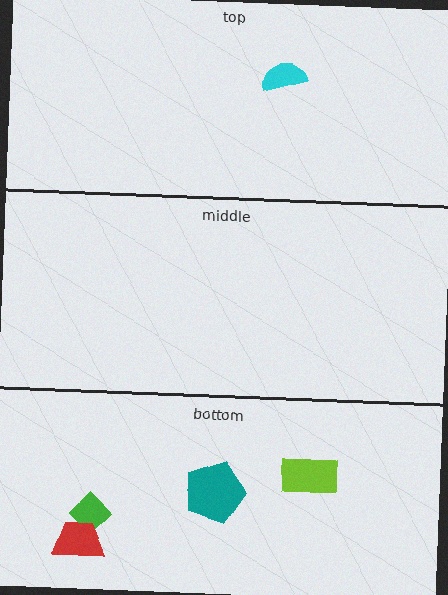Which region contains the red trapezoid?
The bottom region.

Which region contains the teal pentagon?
The bottom region.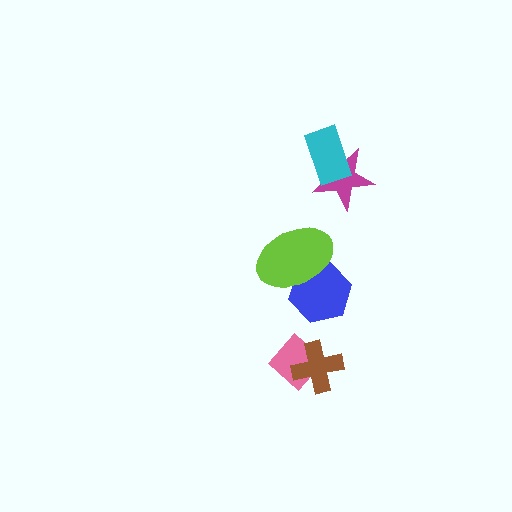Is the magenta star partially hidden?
Yes, it is partially covered by another shape.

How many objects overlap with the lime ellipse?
1 object overlaps with the lime ellipse.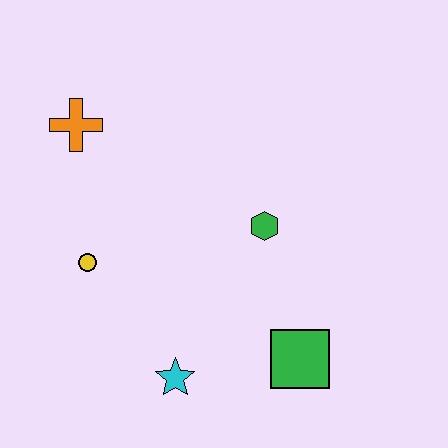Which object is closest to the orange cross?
The yellow circle is closest to the orange cross.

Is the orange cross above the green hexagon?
Yes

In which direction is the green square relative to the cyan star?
The green square is to the right of the cyan star.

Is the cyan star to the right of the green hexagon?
No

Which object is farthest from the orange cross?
The green square is farthest from the orange cross.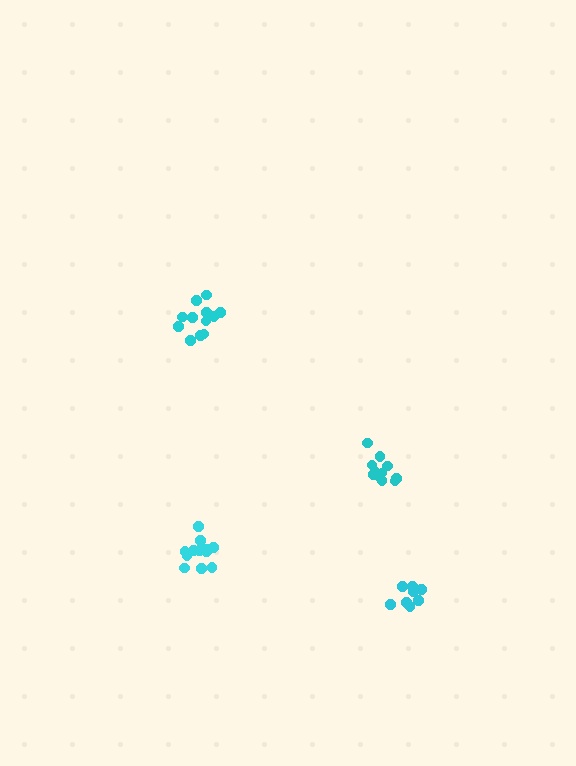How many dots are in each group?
Group 1: 13 dots, Group 2: 8 dots, Group 3: 12 dots, Group 4: 11 dots (44 total).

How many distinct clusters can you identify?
There are 4 distinct clusters.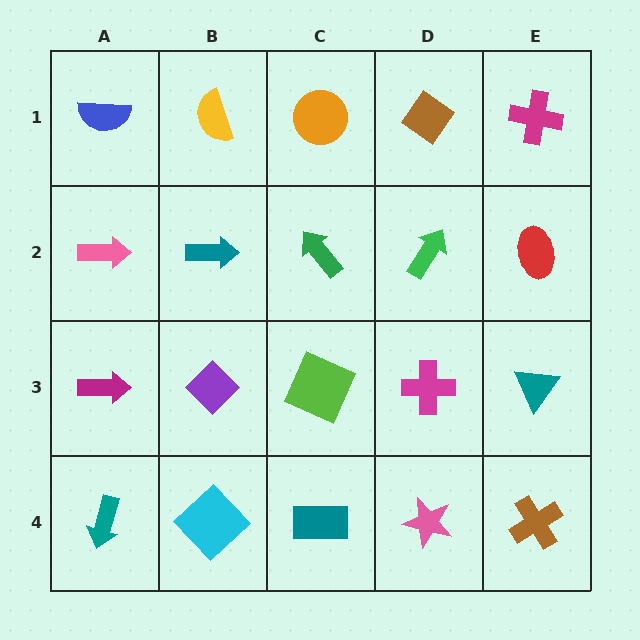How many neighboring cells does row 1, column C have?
3.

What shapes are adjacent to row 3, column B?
A teal arrow (row 2, column B), a cyan diamond (row 4, column B), a magenta arrow (row 3, column A), a lime square (row 3, column C).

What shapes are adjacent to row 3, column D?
A green arrow (row 2, column D), a pink star (row 4, column D), a lime square (row 3, column C), a teal triangle (row 3, column E).